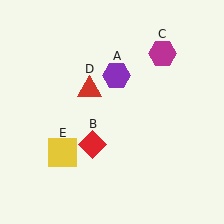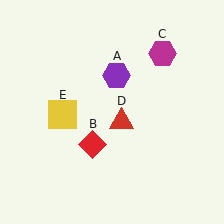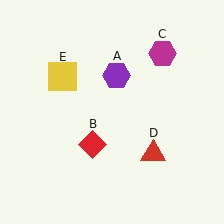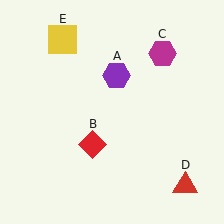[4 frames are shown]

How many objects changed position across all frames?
2 objects changed position: red triangle (object D), yellow square (object E).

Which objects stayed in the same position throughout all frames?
Purple hexagon (object A) and red diamond (object B) and magenta hexagon (object C) remained stationary.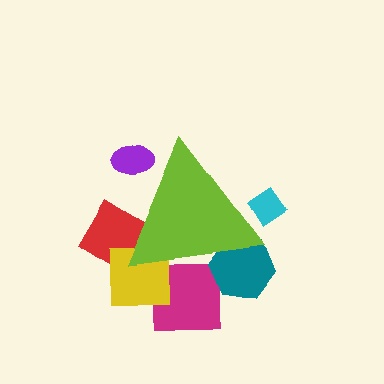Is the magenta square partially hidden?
Yes, the magenta square is partially hidden behind the lime triangle.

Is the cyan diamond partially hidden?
Yes, the cyan diamond is partially hidden behind the lime triangle.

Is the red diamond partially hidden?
Yes, the red diamond is partially hidden behind the lime triangle.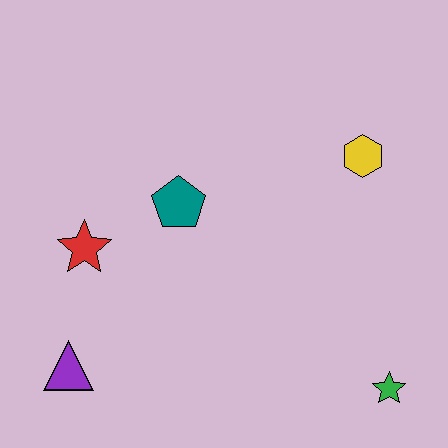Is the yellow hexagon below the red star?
No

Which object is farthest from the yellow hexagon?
The purple triangle is farthest from the yellow hexagon.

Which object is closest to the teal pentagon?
The red star is closest to the teal pentagon.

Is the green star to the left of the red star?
No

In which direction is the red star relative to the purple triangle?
The red star is above the purple triangle.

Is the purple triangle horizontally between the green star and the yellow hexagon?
No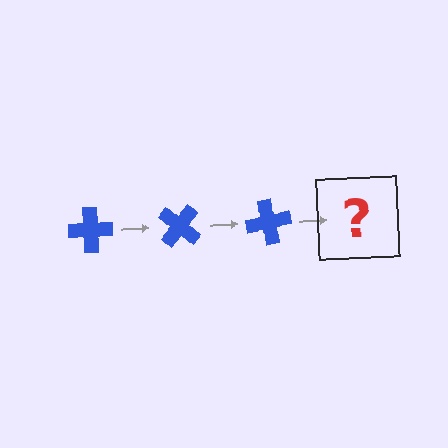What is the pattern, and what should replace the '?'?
The pattern is that the cross rotates 40 degrees each step. The '?' should be a blue cross rotated 120 degrees.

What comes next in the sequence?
The next element should be a blue cross rotated 120 degrees.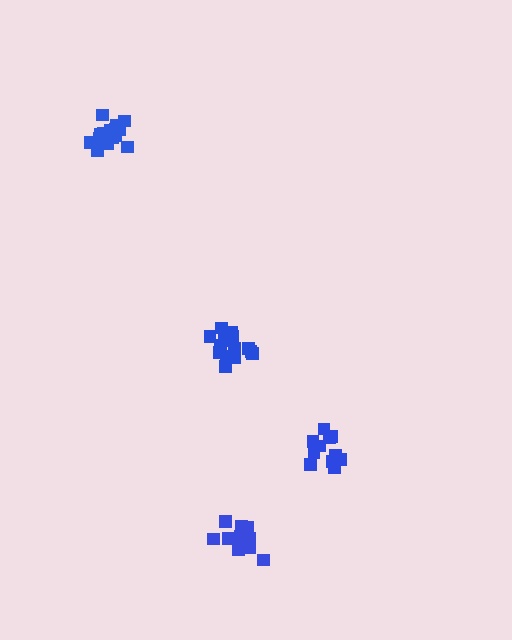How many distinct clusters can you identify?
There are 4 distinct clusters.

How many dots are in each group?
Group 1: 11 dots, Group 2: 15 dots, Group 3: 15 dots, Group 4: 16 dots (57 total).